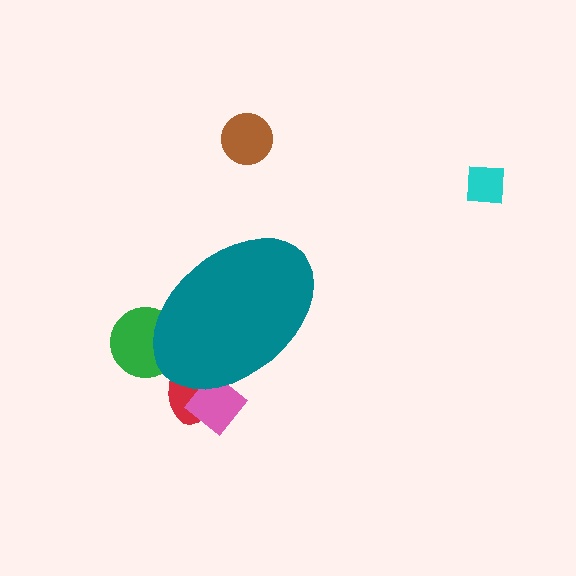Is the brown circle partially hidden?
No, the brown circle is fully visible.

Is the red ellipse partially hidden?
Yes, the red ellipse is partially hidden behind the teal ellipse.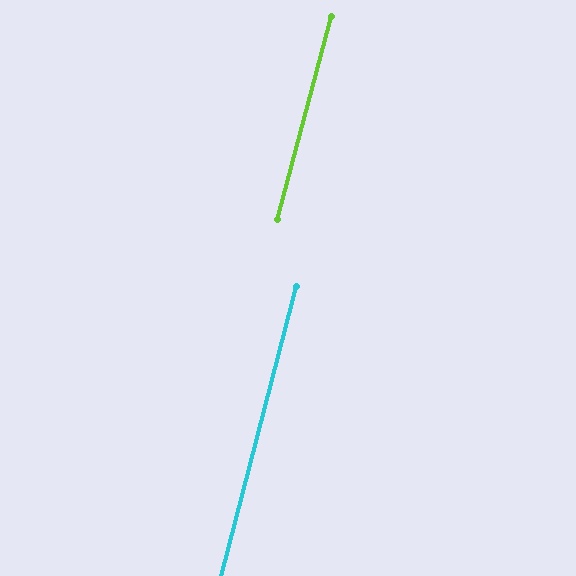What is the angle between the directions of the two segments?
Approximately 0 degrees.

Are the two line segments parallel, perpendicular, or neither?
Parallel — their directions differ by only 0.4°.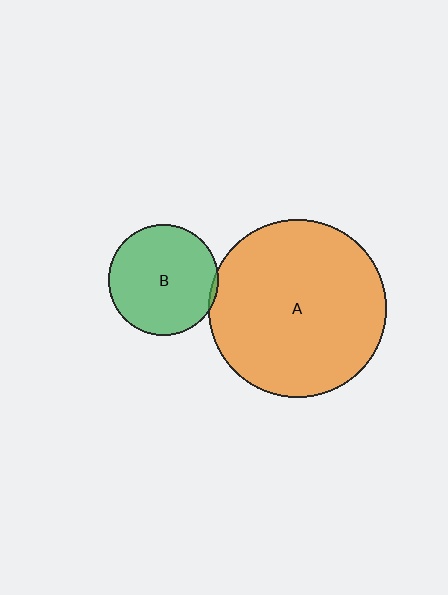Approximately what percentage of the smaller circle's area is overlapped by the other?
Approximately 5%.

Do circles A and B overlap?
Yes.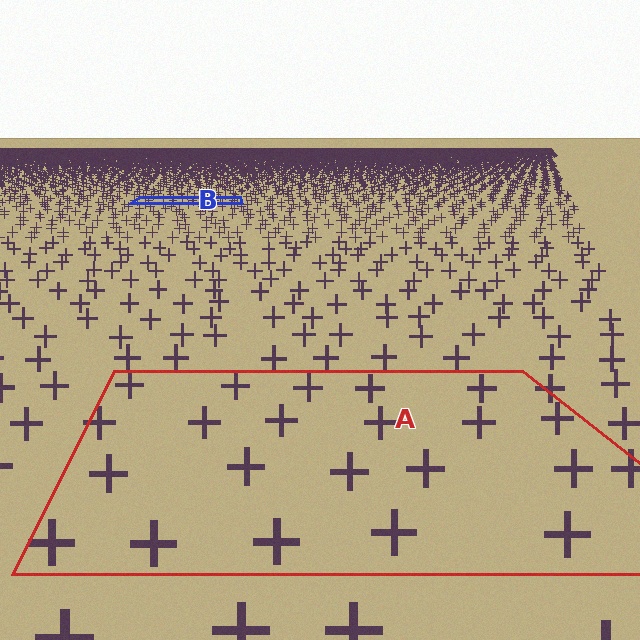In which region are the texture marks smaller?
The texture marks are smaller in region B, because it is farther away.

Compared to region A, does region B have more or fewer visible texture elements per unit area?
Region B has more texture elements per unit area — they are packed more densely because it is farther away.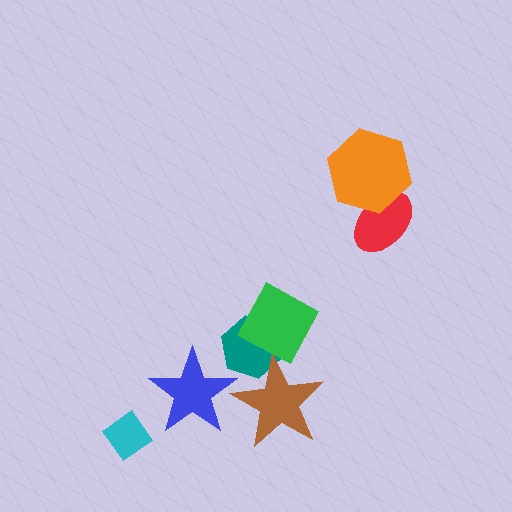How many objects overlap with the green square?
1 object overlaps with the green square.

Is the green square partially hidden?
No, no other shape covers it.